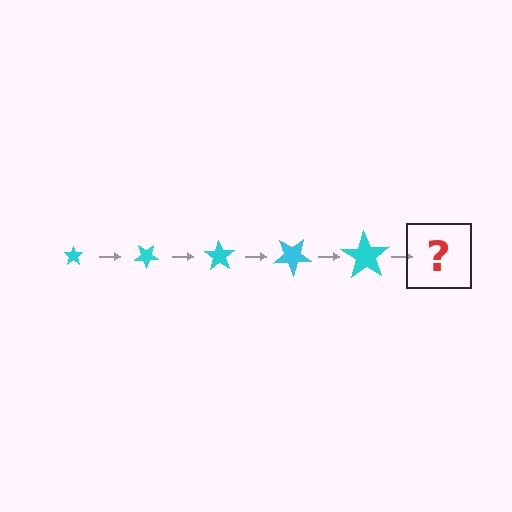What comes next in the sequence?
The next element should be a star, larger than the previous one and rotated 175 degrees from the start.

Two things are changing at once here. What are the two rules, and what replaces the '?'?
The two rules are that the star grows larger each step and it rotates 35 degrees each step. The '?' should be a star, larger than the previous one and rotated 175 degrees from the start.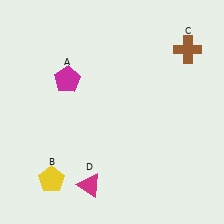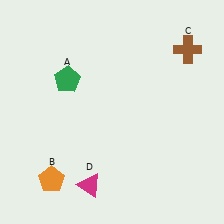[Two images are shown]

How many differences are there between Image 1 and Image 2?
There are 2 differences between the two images.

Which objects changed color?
A changed from magenta to green. B changed from yellow to orange.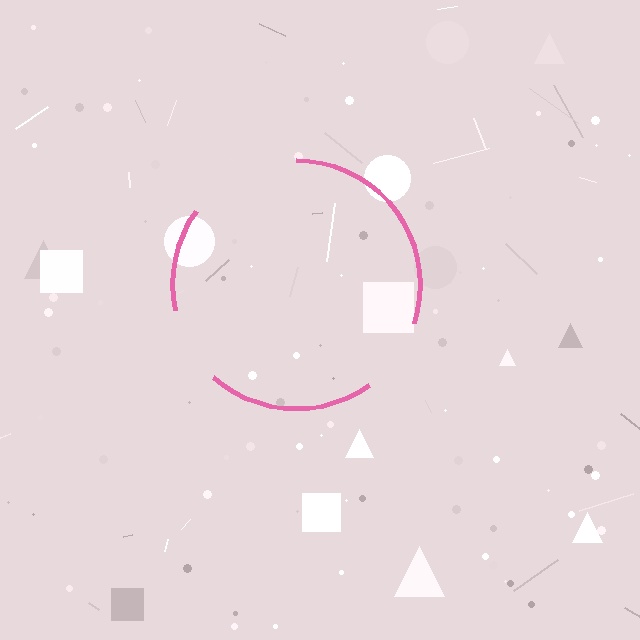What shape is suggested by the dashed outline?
The dashed outline suggests a circle.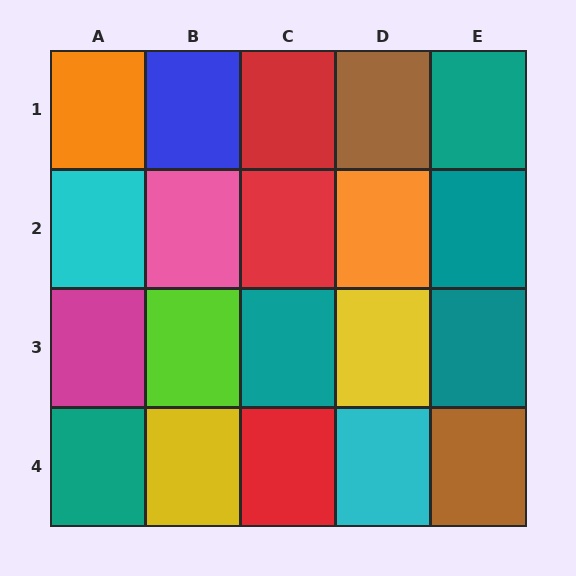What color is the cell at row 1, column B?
Blue.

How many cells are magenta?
1 cell is magenta.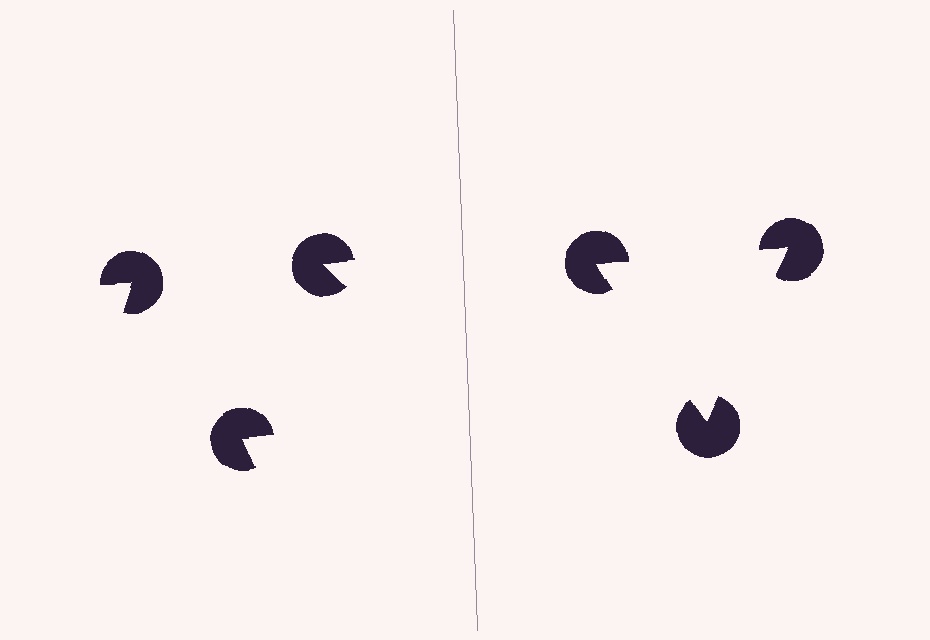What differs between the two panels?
The pac-man discs are positioned identically on both sides; only the wedge orientations differ. On the right they align to a triangle; on the left they are misaligned.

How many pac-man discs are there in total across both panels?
6 — 3 on each side.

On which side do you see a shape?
An illusory triangle appears on the right side. On the left side the wedge cuts are rotated, so no coherent shape forms.